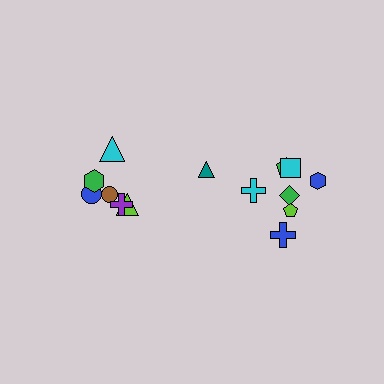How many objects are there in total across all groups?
There are 14 objects.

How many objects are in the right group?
There are 8 objects.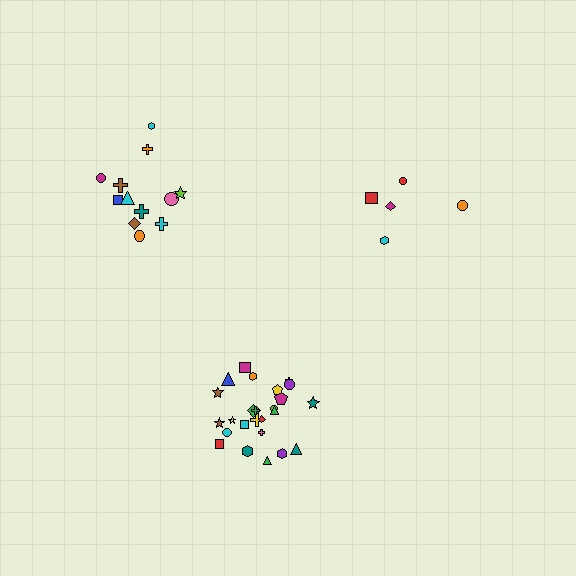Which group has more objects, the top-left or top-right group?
The top-left group.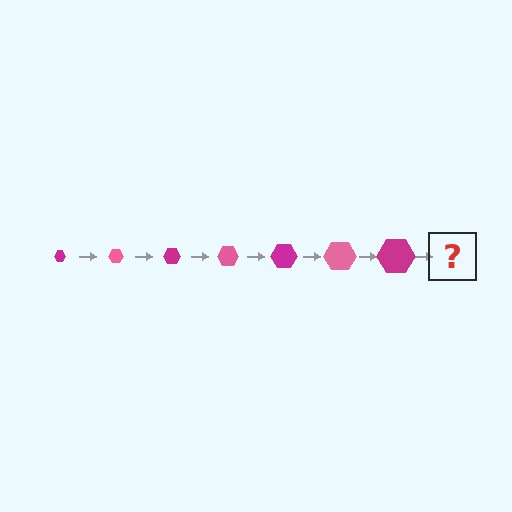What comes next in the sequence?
The next element should be a pink hexagon, larger than the previous one.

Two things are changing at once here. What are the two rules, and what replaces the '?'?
The two rules are that the hexagon grows larger each step and the color cycles through magenta and pink. The '?' should be a pink hexagon, larger than the previous one.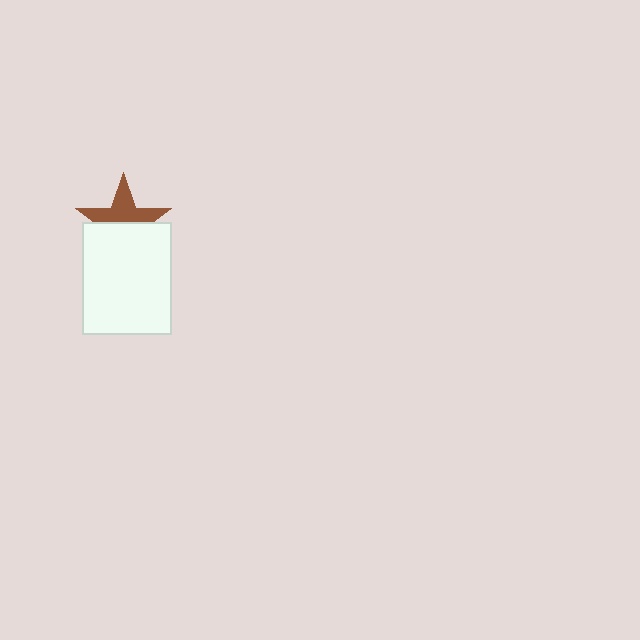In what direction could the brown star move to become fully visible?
The brown star could move up. That would shift it out from behind the white rectangle entirely.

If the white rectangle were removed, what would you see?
You would see the complete brown star.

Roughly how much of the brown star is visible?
About half of it is visible (roughly 50%).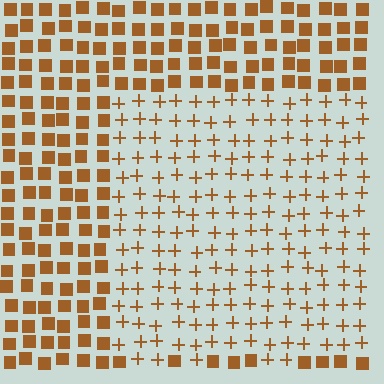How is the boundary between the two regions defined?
The boundary is defined by a change in element shape: plus signs inside vs. squares outside. All elements share the same color and spacing.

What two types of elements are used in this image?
The image uses plus signs inside the rectangle region and squares outside it.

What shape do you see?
I see a rectangle.